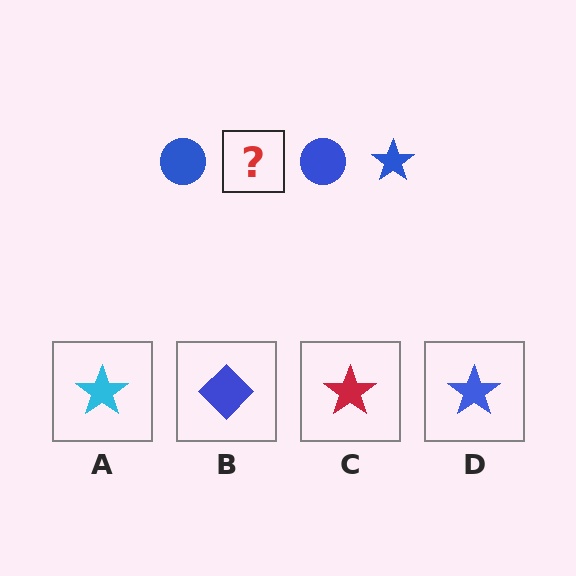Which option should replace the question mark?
Option D.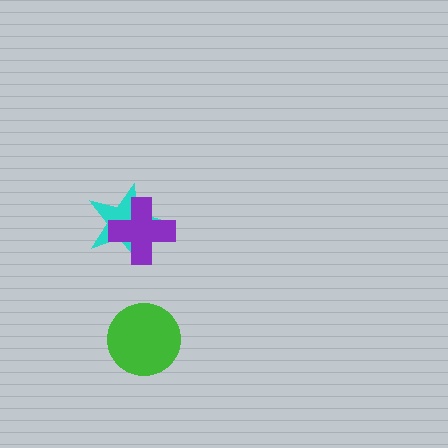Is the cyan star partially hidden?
Yes, it is partially covered by another shape.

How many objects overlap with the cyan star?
1 object overlaps with the cyan star.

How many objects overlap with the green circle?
0 objects overlap with the green circle.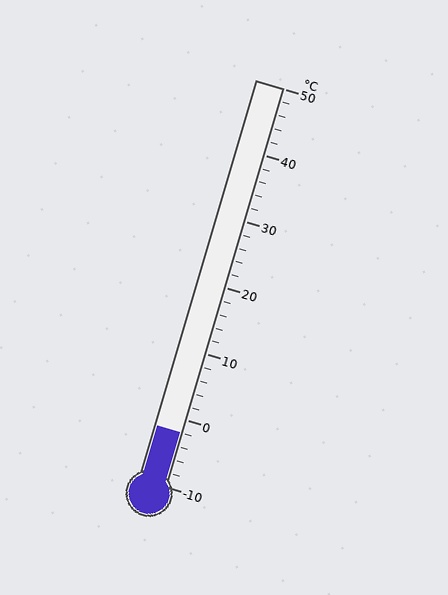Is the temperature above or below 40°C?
The temperature is below 40°C.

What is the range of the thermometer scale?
The thermometer scale ranges from -10°C to 50°C.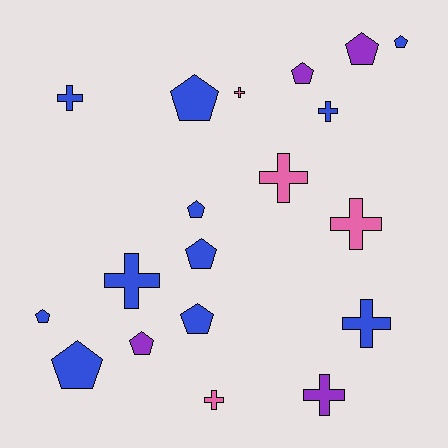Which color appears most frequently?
Blue, with 11 objects.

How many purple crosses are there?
There is 1 purple cross.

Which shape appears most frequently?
Pentagon, with 10 objects.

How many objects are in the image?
There are 19 objects.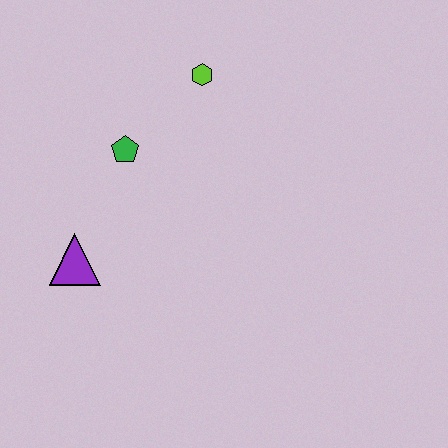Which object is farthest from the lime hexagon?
The purple triangle is farthest from the lime hexagon.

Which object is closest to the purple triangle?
The green pentagon is closest to the purple triangle.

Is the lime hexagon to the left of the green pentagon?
No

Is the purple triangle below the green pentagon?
Yes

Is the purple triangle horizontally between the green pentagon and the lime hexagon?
No